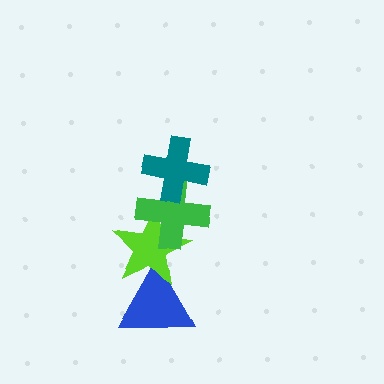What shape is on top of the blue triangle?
The lime star is on top of the blue triangle.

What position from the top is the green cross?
The green cross is 2nd from the top.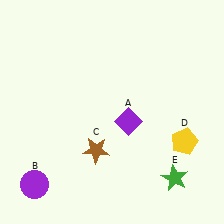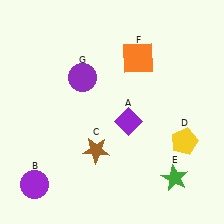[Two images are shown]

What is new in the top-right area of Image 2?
An orange square (F) was added in the top-right area of Image 2.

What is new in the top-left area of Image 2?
A purple circle (G) was added in the top-left area of Image 2.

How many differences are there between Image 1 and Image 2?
There are 2 differences between the two images.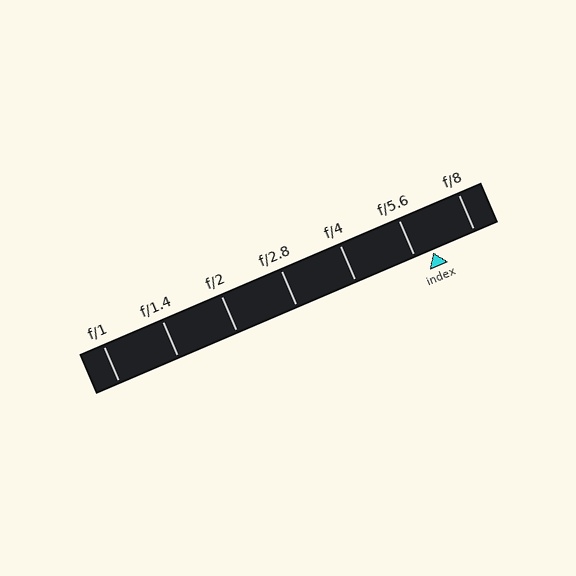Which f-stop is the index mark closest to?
The index mark is closest to f/5.6.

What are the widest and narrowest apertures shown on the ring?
The widest aperture shown is f/1 and the narrowest is f/8.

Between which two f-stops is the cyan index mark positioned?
The index mark is between f/5.6 and f/8.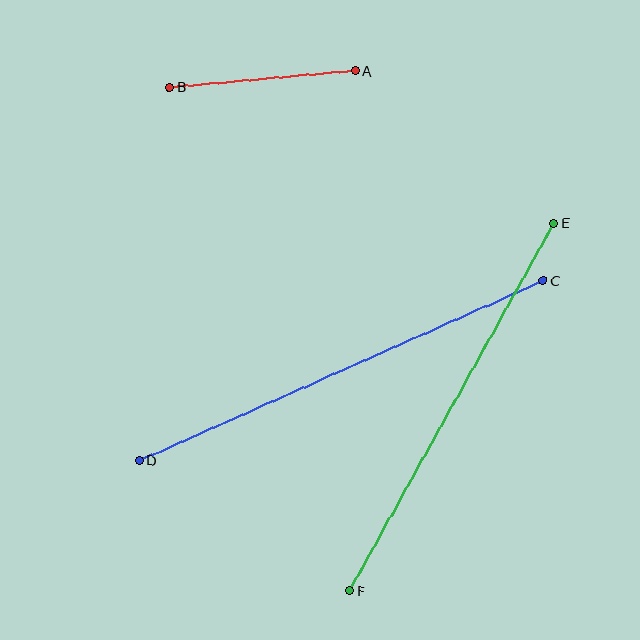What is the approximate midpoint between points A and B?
The midpoint is at approximately (262, 79) pixels.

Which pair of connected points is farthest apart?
Points C and D are farthest apart.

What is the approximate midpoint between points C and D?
The midpoint is at approximately (341, 370) pixels.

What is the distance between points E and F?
The distance is approximately 421 pixels.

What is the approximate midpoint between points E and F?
The midpoint is at approximately (452, 407) pixels.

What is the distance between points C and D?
The distance is approximately 442 pixels.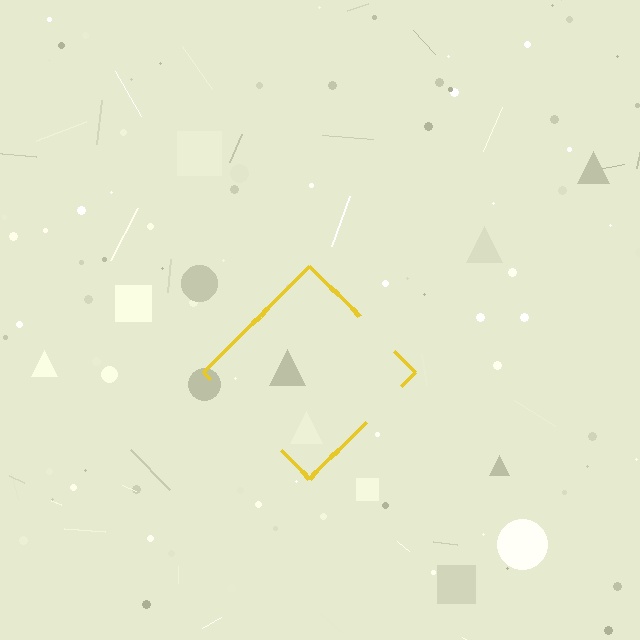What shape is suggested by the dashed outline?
The dashed outline suggests a diamond.